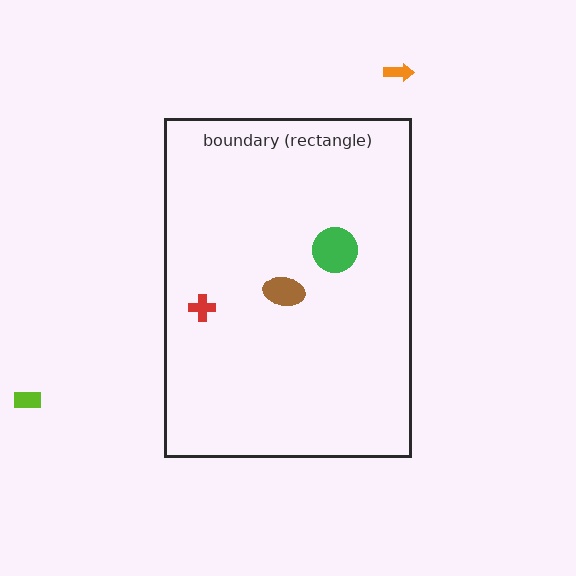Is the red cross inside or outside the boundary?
Inside.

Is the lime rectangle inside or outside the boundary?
Outside.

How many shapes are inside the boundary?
3 inside, 2 outside.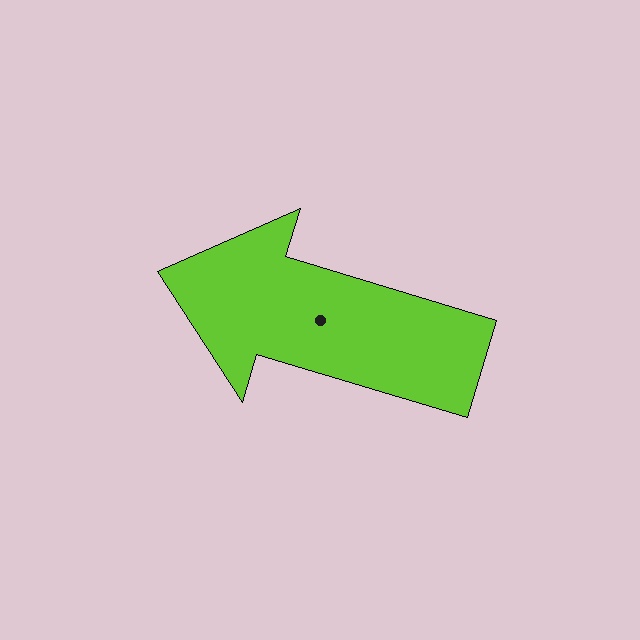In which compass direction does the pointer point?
West.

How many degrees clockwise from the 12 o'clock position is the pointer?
Approximately 287 degrees.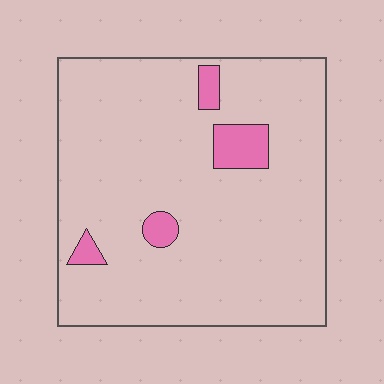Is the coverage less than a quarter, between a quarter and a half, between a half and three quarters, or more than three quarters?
Less than a quarter.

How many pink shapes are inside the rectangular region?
4.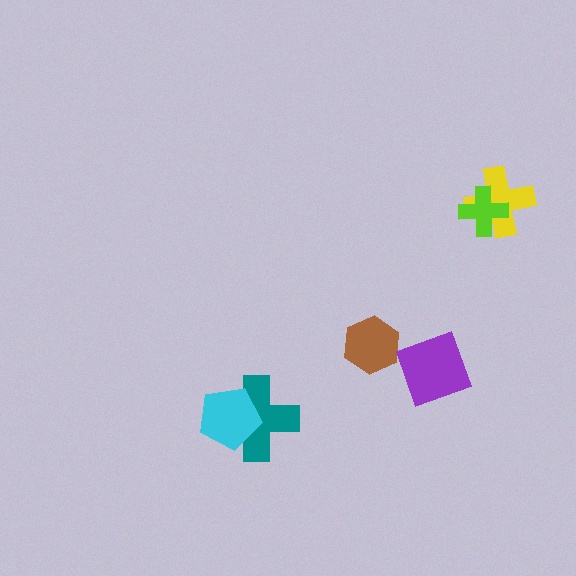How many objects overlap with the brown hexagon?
0 objects overlap with the brown hexagon.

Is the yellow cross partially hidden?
Yes, it is partially covered by another shape.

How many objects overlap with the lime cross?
1 object overlaps with the lime cross.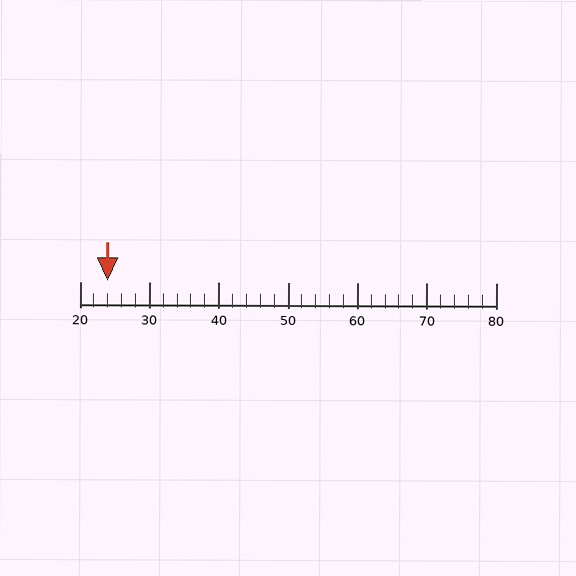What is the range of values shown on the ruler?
The ruler shows values from 20 to 80.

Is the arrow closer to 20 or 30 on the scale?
The arrow is closer to 20.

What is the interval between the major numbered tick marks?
The major tick marks are spaced 10 units apart.